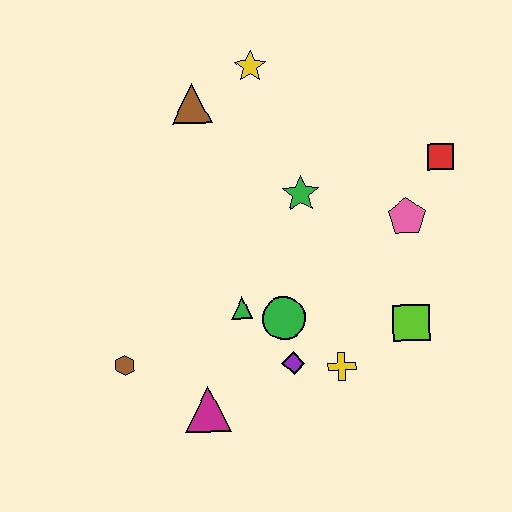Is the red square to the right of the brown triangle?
Yes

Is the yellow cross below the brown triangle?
Yes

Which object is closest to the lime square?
The yellow cross is closest to the lime square.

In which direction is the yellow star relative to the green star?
The yellow star is above the green star.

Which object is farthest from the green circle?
The yellow star is farthest from the green circle.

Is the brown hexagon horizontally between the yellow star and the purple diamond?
No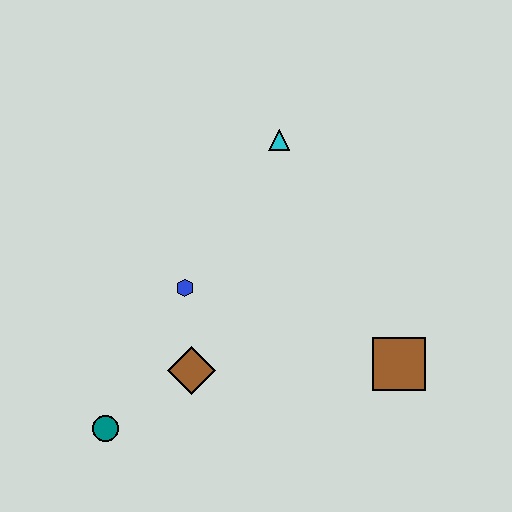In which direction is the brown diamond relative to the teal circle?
The brown diamond is to the right of the teal circle.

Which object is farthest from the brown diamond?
The cyan triangle is farthest from the brown diamond.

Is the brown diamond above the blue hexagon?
No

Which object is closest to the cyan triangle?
The blue hexagon is closest to the cyan triangle.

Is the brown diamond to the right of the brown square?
No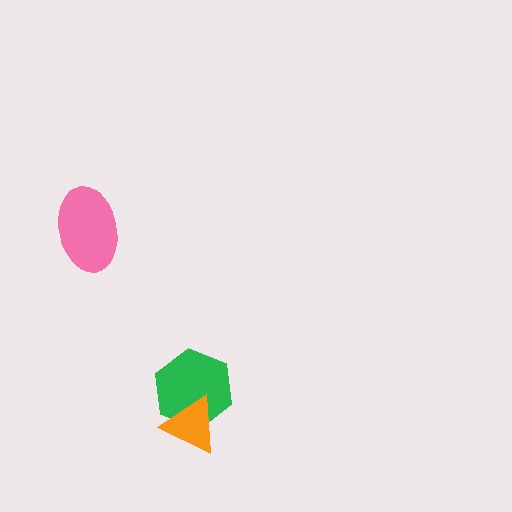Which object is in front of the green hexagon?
The orange triangle is in front of the green hexagon.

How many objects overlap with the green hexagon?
1 object overlaps with the green hexagon.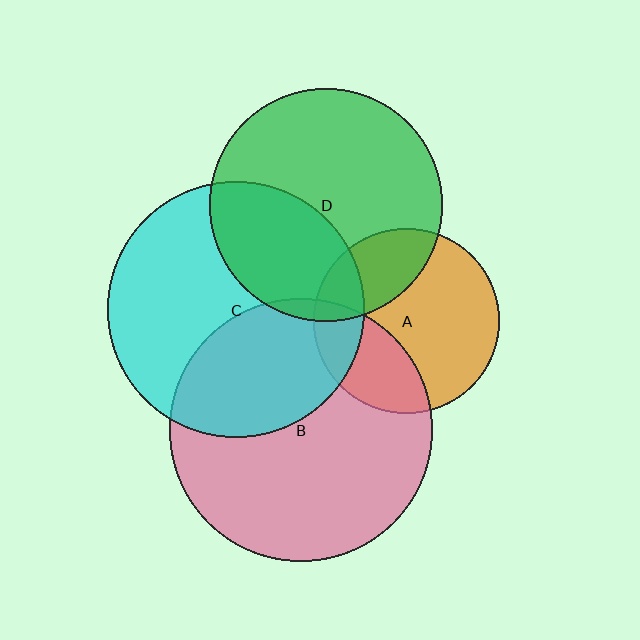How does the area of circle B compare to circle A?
Approximately 2.0 times.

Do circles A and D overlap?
Yes.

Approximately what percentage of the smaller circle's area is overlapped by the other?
Approximately 25%.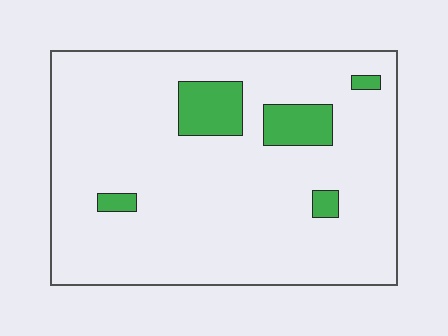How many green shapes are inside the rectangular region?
5.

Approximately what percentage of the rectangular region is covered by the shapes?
Approximately 10%.